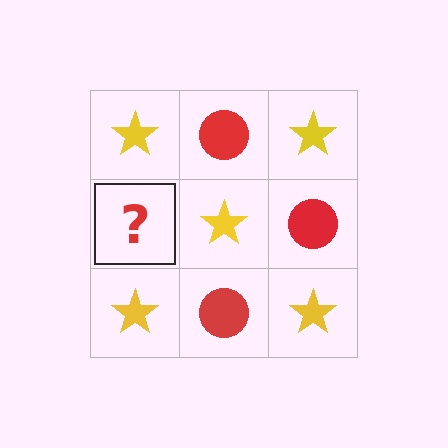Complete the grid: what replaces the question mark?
The question mark should be replaced with a red circle.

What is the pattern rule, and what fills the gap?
The rule is that it alternates yellow star and red circle in a checkerboard pattern. The gap should be filled with a red circle.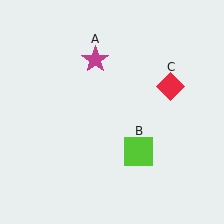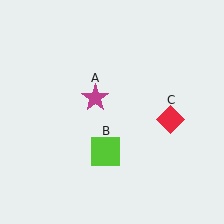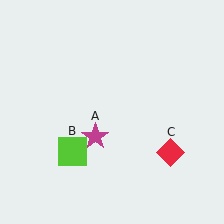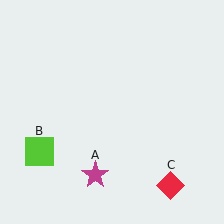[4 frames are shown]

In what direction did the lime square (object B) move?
The lime square (object B) moved left.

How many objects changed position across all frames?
3 objects changed position: magenta star (object A), lime square (object B), red diamond (object C).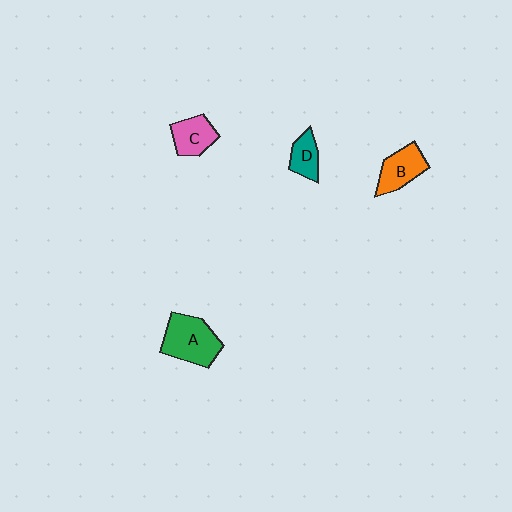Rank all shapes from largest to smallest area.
From largest to smallest: A (green), B (orange), C (pink), D (teal).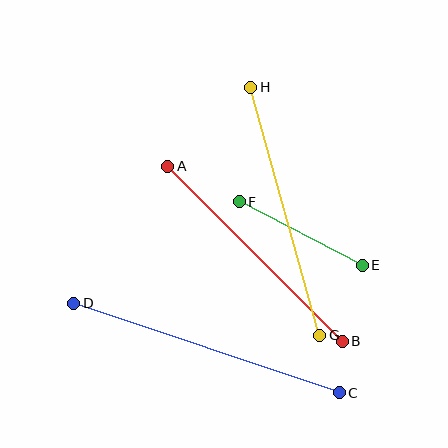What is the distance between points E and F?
The distance is approximately 138 pixels.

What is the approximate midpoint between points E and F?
The midpoint is at approximately (301, 234) pixels.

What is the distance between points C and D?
The distance is approximately 280 pixels.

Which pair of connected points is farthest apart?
Points C and D are farthest apart.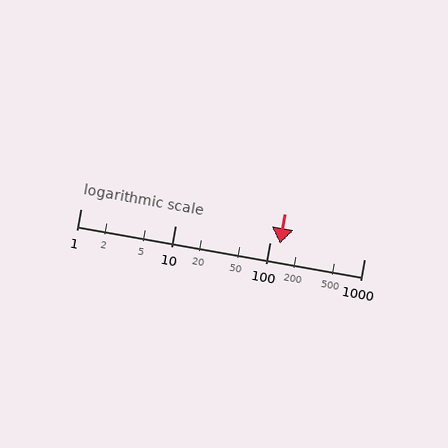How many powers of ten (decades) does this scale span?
The scale spans 3 decades, from 1 to 1000.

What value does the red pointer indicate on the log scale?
The pointer indicates approximately 130.